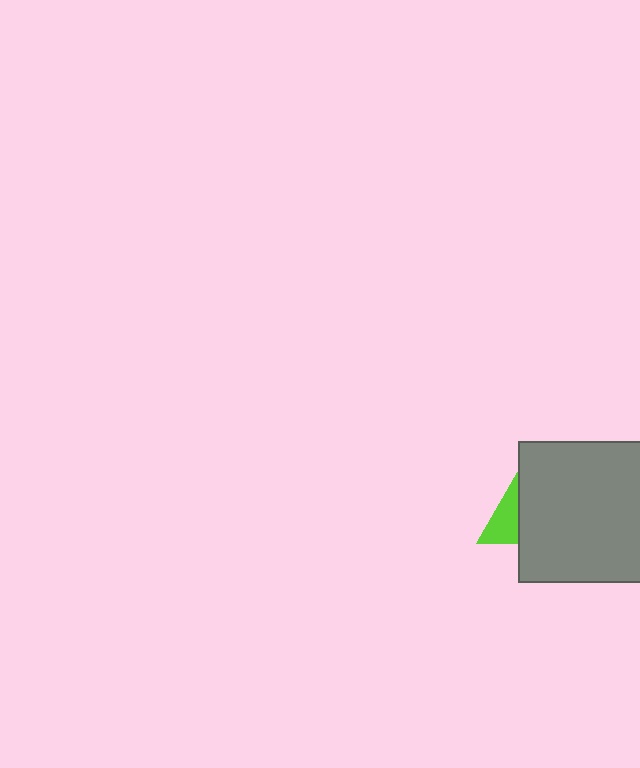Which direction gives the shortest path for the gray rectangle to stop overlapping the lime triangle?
Moving right gives the shortest separation.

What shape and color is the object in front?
The object in front is a gray rectangle.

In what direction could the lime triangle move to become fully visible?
The lime triangle could move left. That would shift it out from behind the gray rectangle entirely.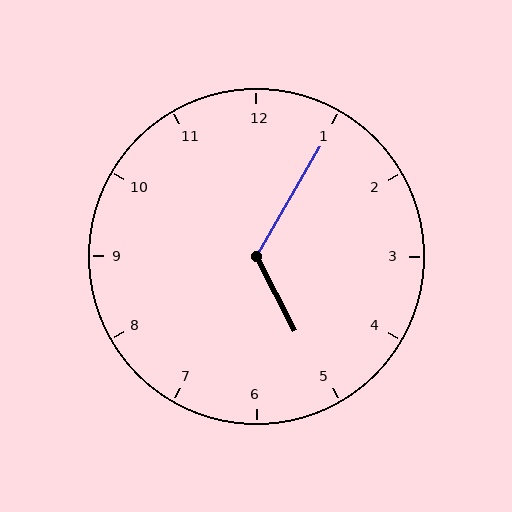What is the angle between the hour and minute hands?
Approximately 122 degrees.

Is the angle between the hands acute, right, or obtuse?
It is obtuse.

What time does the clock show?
5:05.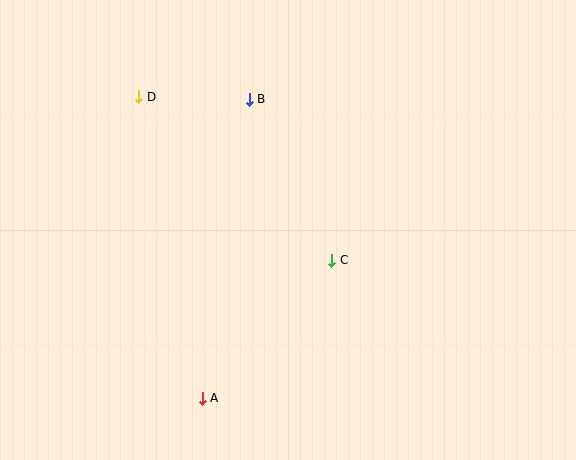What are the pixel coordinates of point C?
Point C is at (332, 260).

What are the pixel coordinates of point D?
Point D is at (139, 97).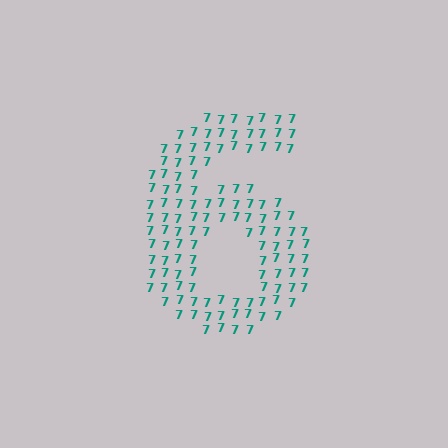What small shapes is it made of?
It is made of small digit 7's.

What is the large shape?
The large shape is the digit 6.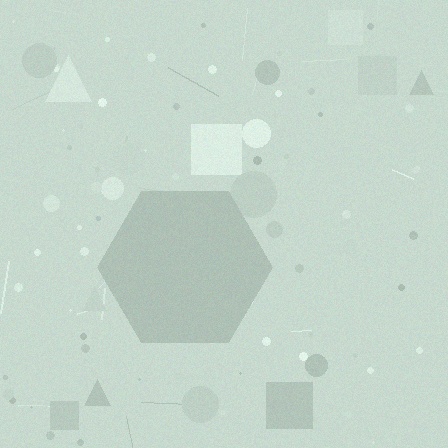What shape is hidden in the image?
A hexagon is hidden in the image.